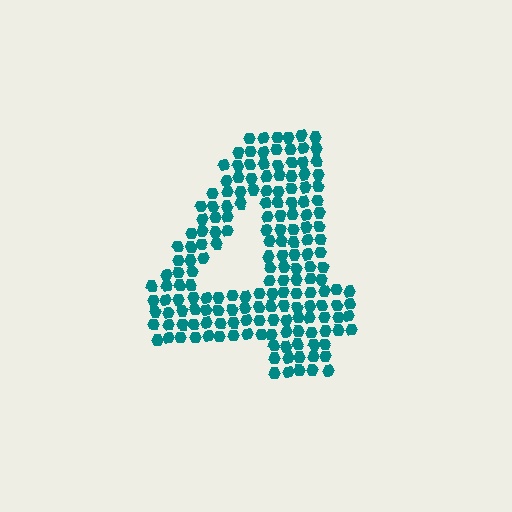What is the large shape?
The large shape is the digit 4.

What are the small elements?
The small elements are hexagons.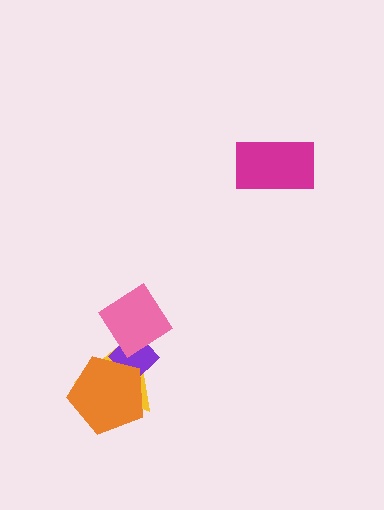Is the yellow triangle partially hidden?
Yes, it is partially covered by another shape.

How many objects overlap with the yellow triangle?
3 objects overlap with the yellow triangle.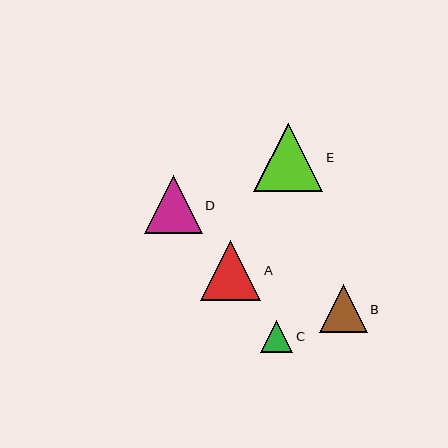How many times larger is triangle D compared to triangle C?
Triangle D is approximately 1.8 times the size of triangle C.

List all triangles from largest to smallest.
From largest to smallest: E, A, D, B, C.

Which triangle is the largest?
Triangle E is the largest with a size of approximately 69 pixels.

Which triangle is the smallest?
Triangle C is the smallest with a size of approximately 32 pixels.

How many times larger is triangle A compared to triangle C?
Triangle A is approximately 1.9 times the size of triangle C.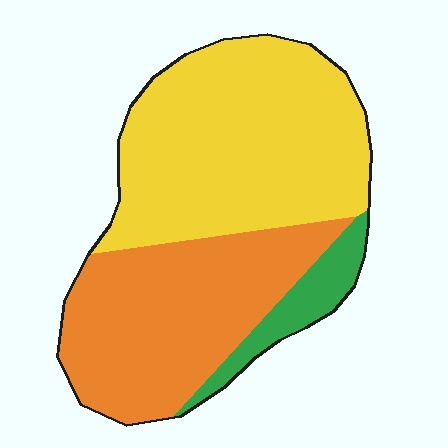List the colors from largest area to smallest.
From largest to smallest: yellow, orange, green.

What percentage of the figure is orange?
Orange covers 39% of the figure.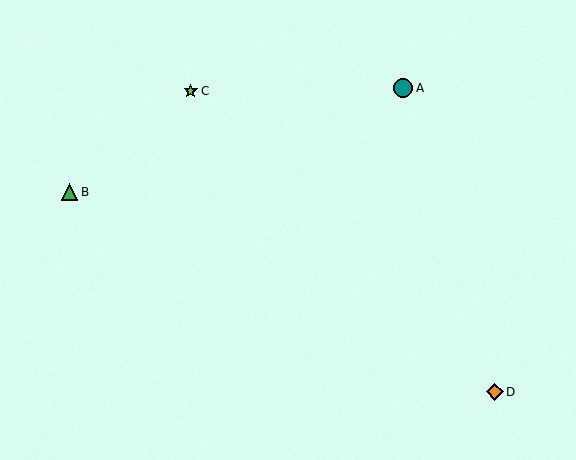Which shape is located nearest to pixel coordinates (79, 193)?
The green triangle (labeled B) at (70, 192) is nearest to that location.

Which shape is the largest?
The teal circle (labeled A) is the largest.